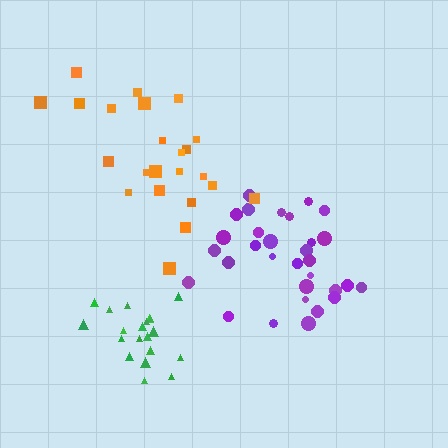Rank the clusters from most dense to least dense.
purple, green, orange.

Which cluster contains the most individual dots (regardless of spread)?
Purple (31).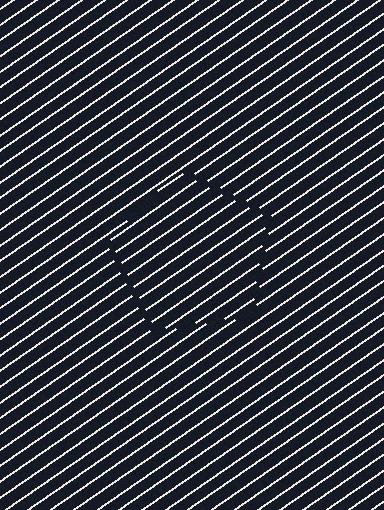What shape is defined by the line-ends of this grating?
An illusory pentagon. The interior of the shape contains the same grating, shifted by half a period — the contour is defined by the phase discontinuity where line-ends from the inner and outer gratings abut.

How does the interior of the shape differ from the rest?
The interior of the shape contains the same grating, shifted by half a period — the contour is defined by the phase discontinuity where line-ends from the inner and outer gratings abut.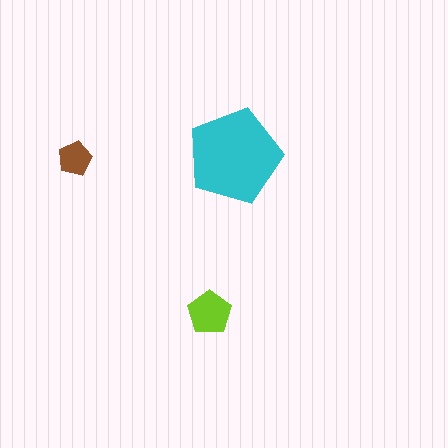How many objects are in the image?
There are 3 objects in the image.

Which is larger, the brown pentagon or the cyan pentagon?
The cyan one.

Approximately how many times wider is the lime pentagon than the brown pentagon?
About 1.5 times wider.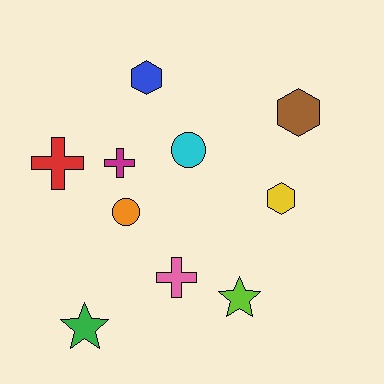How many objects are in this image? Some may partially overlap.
There are 10 objects.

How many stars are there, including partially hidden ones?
There are 2 stars.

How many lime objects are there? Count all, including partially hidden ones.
There is 1 lime object.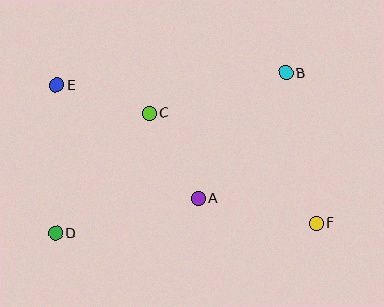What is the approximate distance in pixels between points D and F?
The distance between D and F is approximately 261 pixels.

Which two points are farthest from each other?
Points E and F are farthest from each other.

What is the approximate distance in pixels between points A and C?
The distance between A and C is approximately 98 pixels.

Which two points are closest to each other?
Points C and E are closest to each other.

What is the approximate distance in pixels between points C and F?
The distance between C and F is approximately 200 pixels.